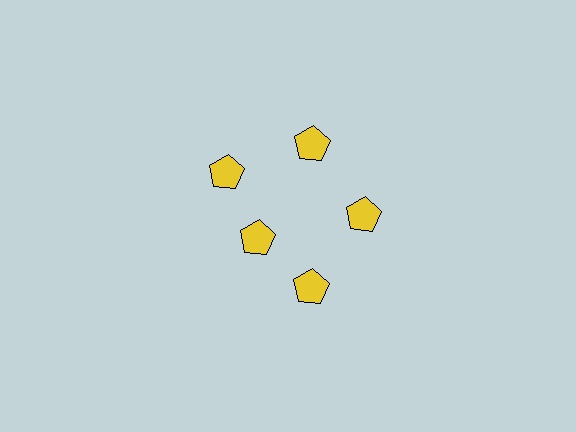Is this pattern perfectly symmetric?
No. The 5 yellow pentagons are arranged in a ring, but one element near the 8 o'clock position is pulled inward toward the center, breaking the 5-fold rotational symmetry.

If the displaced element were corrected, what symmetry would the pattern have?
It would have 5-fold rotational symmetry — the pattern would map onto itself every 72 degrees.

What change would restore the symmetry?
The symmetry would be restored by moving it outward, back onto the ring so that all 5 pentagons sit at equal angles and equal distance from the center.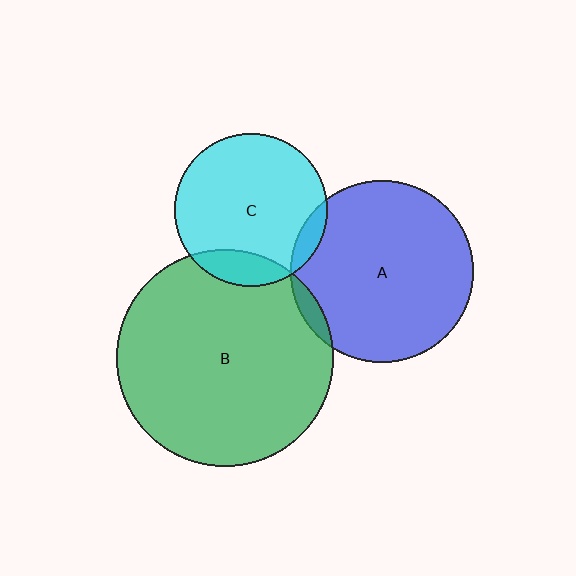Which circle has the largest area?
Circle B (green).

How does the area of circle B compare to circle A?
Approximately 1.4 times.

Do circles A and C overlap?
Yes.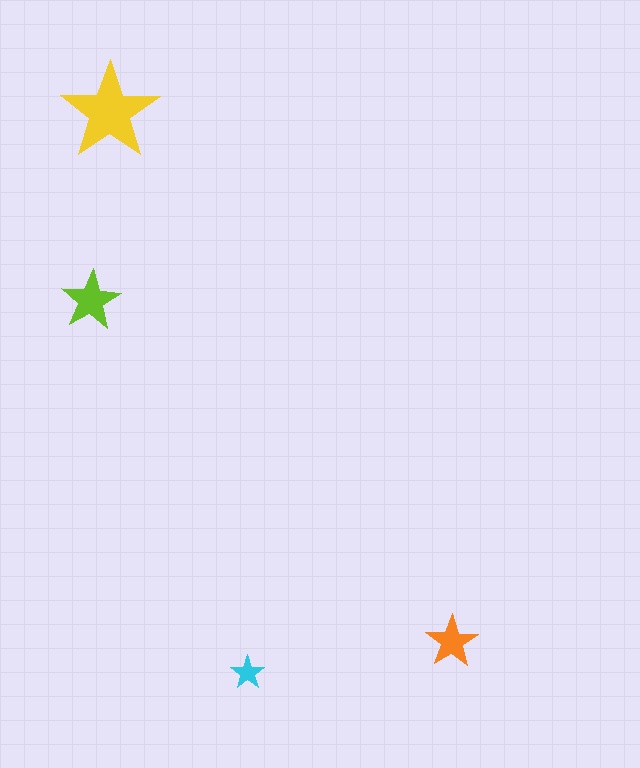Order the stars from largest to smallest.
the yellow one, the lime one, the orange one, the cyan one.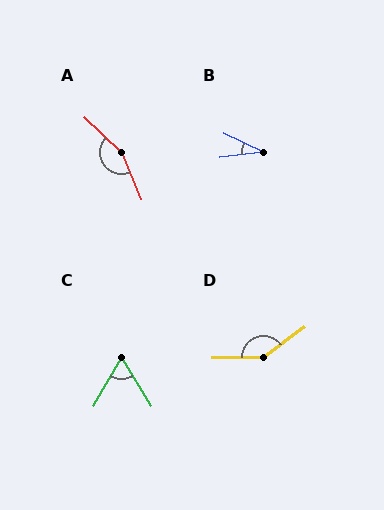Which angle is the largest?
A, at approximately 157 degrees.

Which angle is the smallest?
B, at approximately 33 degrees.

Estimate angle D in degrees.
Approximately 144 degrees.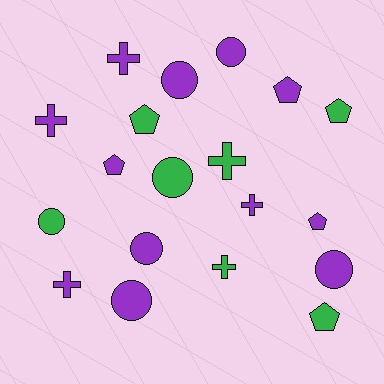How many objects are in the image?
There are 19 objects.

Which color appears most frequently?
Purple, with 12 objects.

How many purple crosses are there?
There are 4 purple crosses.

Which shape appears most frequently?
Circle, with 7 objects.